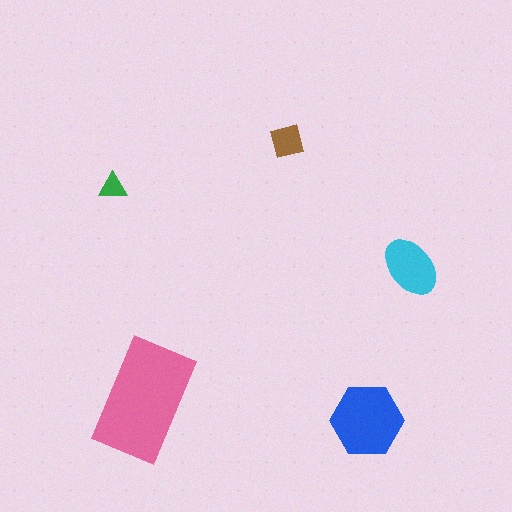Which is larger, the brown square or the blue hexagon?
The blue hexagon.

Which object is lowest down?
The blue hexagon is bottommost.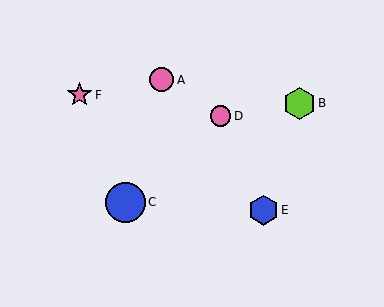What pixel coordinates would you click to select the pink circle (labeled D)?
Click at (221, 116) to select the pink circle D.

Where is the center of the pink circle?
The center of the pink circle is at (162, 80).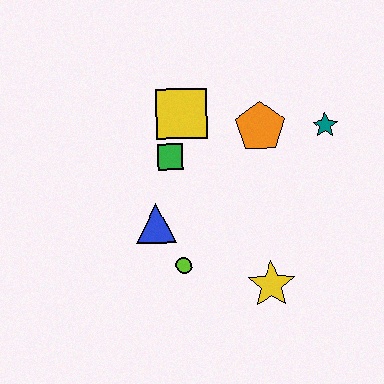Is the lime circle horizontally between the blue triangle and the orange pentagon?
Yes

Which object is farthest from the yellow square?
The yellow star is farthest from the yellow square.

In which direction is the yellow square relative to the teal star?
The yellow square is to the left of the teal star.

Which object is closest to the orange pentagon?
The teal star is closest to the orange pentagon.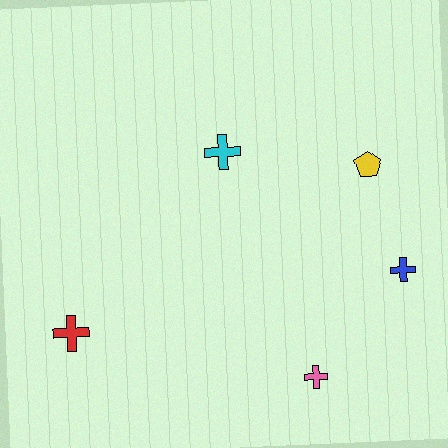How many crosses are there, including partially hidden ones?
There are 4 crosses.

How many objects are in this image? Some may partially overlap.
There are 5 objects.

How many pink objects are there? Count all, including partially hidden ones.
There is 1 pink object.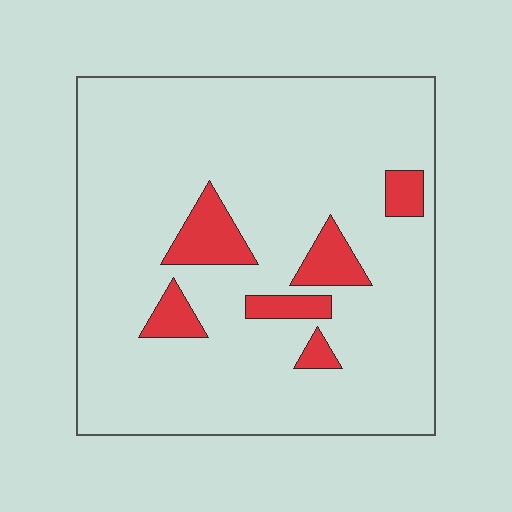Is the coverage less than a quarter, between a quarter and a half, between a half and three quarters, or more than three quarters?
Less than a quarter.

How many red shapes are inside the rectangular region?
6.